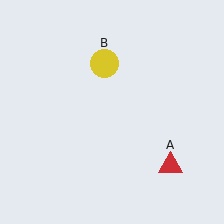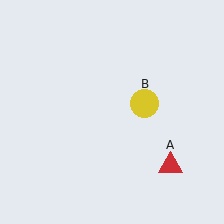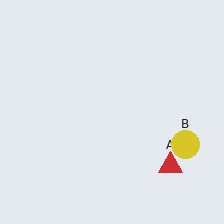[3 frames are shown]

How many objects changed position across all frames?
1 object changed position: yellow circle (object B).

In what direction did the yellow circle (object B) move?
The yellow circle (object B) moved down and to the right.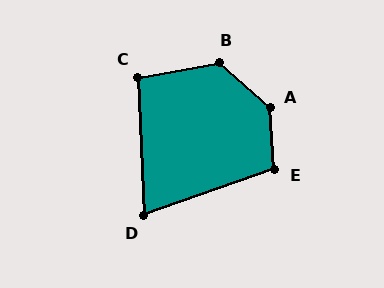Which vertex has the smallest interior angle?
D, at approximately 73 degrees.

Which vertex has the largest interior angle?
A, at approximately 136 degrees.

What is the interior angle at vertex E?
Approximately 105 degrees (obtuse).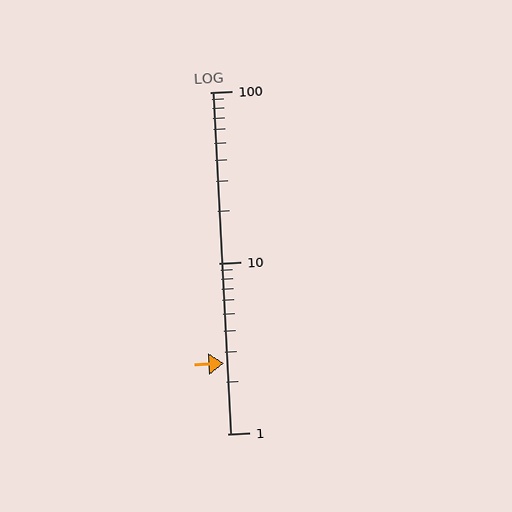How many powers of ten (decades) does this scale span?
The scale spans 2 decades, from 1 to 100.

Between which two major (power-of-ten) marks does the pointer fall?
The pointer is between 1 and 10.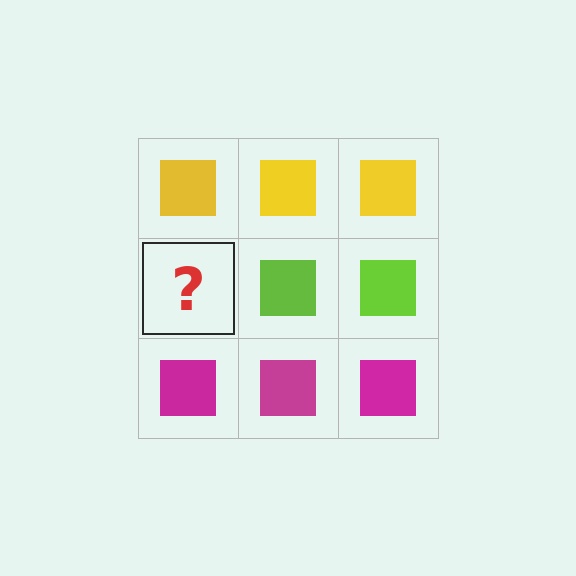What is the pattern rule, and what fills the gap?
The rule is that each row has a consistent color. The gap should be filled with a lime square.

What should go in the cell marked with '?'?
The missing cell should contain a lime square.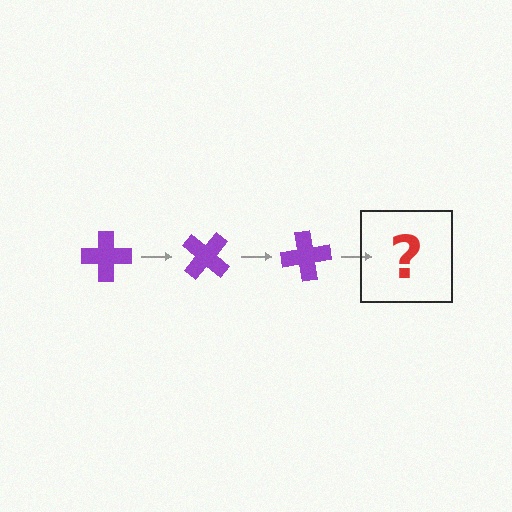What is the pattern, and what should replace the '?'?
The pattern is that the cross rotates 40 degrees each step. The '?' should be a purple cross rotated 120 degrees.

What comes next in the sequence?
The next element should be a purple cross rotated 120 degrees.